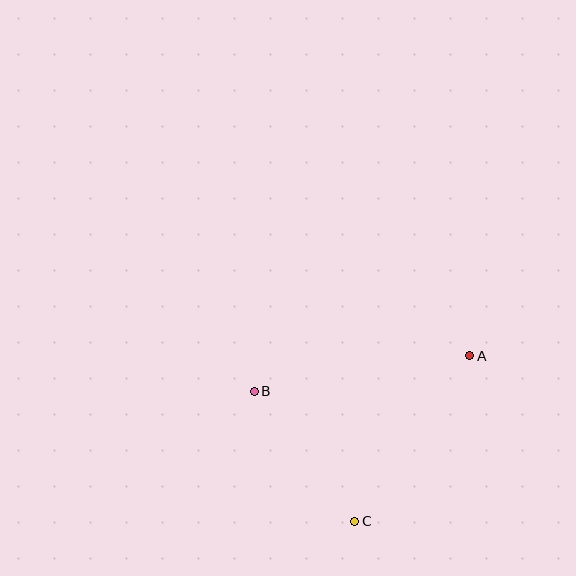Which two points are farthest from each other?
Points A and B are farthest from each other.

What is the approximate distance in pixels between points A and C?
The distance between A and C is approximately 201 pixels.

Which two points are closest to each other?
Points B and C are closest to each other.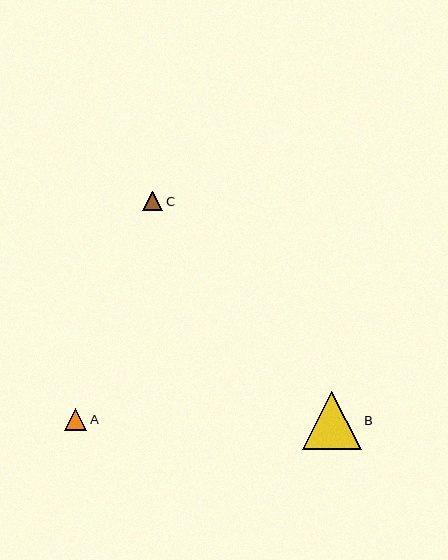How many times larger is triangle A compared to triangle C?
Triangle A is approximately 1.1 times the size of triangle C.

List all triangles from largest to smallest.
From largest to smallest: B, A, C.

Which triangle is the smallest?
Triangle C is the smallest with a size of approximately 20 pixels.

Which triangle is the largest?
Triangle B is the largest with a size of approximately 59 pixels.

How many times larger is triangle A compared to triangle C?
Triangle A is approximately 1.1 times the size of triangle C.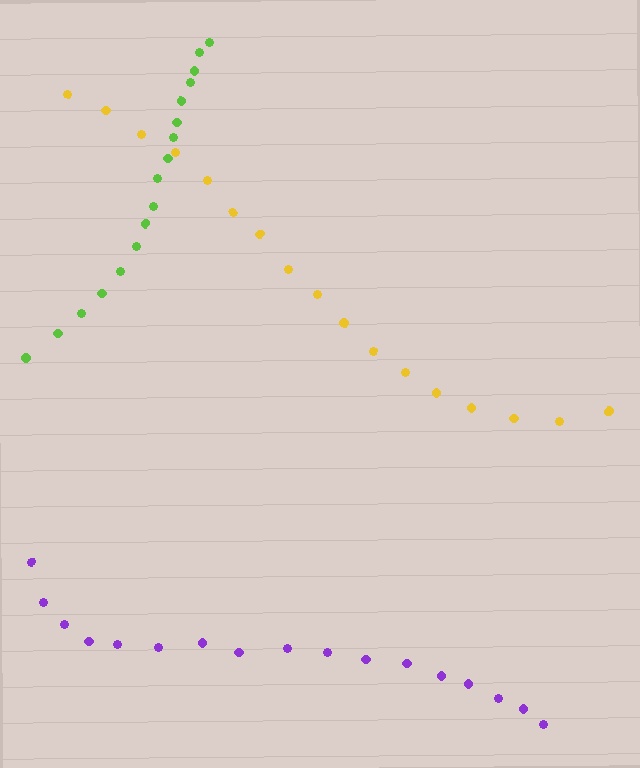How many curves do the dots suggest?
There are 3 distinct paths.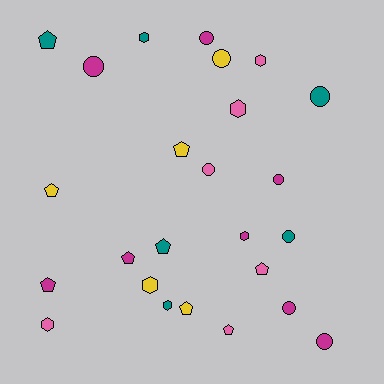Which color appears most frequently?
Magenta, with 8 objects.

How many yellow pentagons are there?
There are 3 yellow pentagons.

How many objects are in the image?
There are 25 objects.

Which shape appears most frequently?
Pentagon, with 9 objects.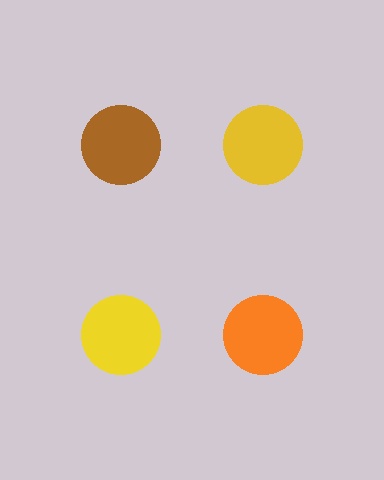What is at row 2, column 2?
An orange circle.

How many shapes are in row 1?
2 shapes.